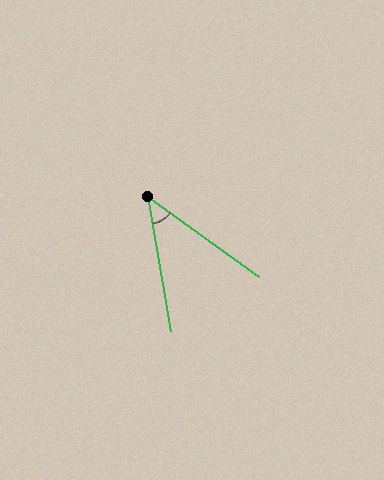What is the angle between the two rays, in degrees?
Approximately 44 degrees.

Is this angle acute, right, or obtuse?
It is acute.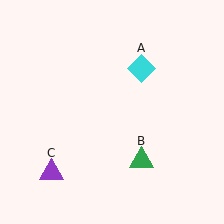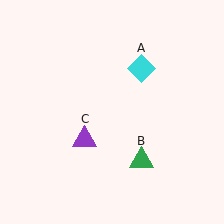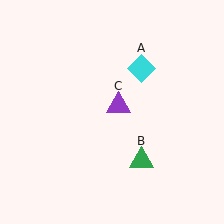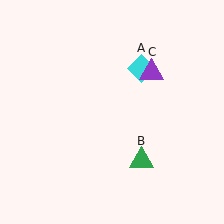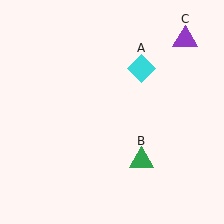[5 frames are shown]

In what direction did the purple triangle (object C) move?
The purple triangle (object C) moved up and to the right.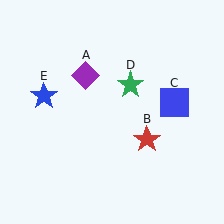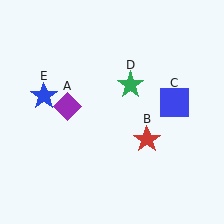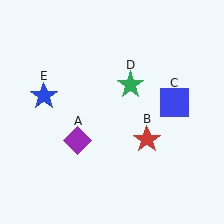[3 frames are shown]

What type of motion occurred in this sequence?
The purple diamond (object A) rotated counterclockwise around the center of the scene.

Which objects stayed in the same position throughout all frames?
Red star (object B) and blue square (object C) and green star (object D) and blue star (object E) remained stationary.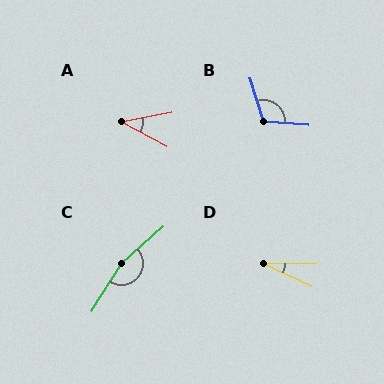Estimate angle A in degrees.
Approximately 39 degrees.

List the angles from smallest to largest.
D (26°), A (39°), B (112°), C (164°).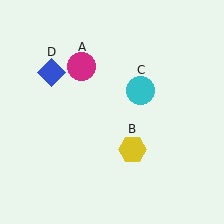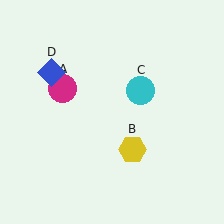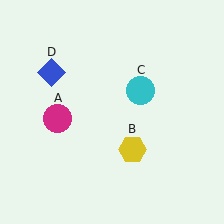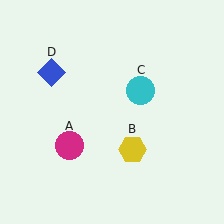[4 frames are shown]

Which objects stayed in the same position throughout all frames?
Yellow hexagon (object B) and cyan circle (object C) and blue diamond (object D) remained stationary.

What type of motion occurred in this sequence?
The magenta circle (object A) rotated counterclockwise around the center of the scene.